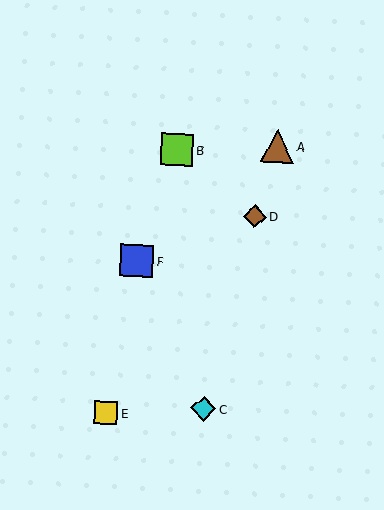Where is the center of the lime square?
The center of the lime square is at (177, 150).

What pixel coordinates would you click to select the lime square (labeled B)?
Click at (177, 150) to select the lime square B.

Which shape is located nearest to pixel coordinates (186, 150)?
The lime square (labeled B) at (177, 150) is nearest to that location.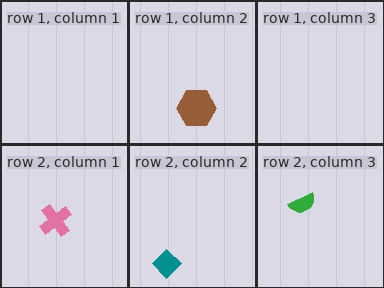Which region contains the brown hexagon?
The row 1, column 2 region.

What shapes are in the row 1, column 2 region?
The brown hexagon.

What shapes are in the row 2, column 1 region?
The pink cross.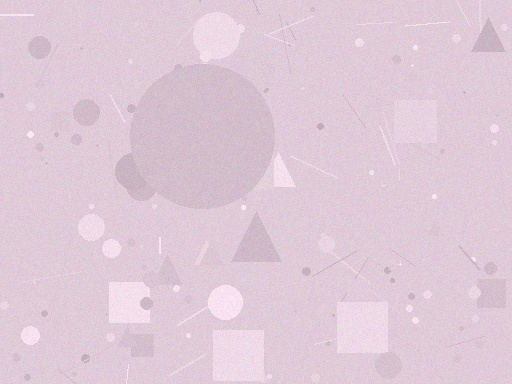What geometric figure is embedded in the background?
A circle is embedded in the background.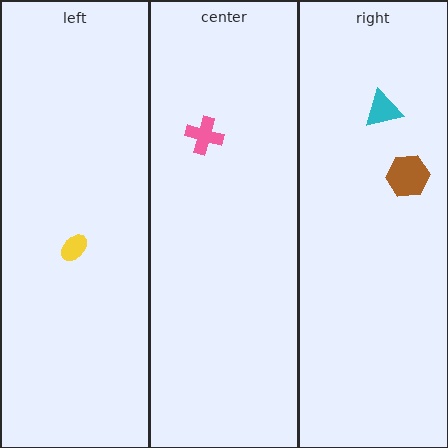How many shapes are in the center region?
1.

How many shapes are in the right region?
2.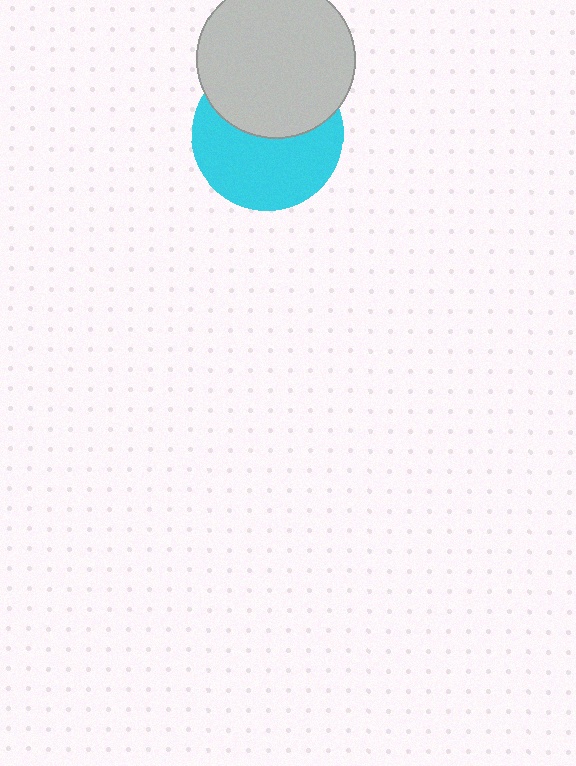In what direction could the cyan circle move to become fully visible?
The cyan circle could move down. That would shift it out from behind the light gray circle entirely.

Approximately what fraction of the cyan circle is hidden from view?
Roughly 42% of the cyan circle is hidden behind the light gray circle.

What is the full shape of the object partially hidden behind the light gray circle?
The partially hidden object is a cyan circle.